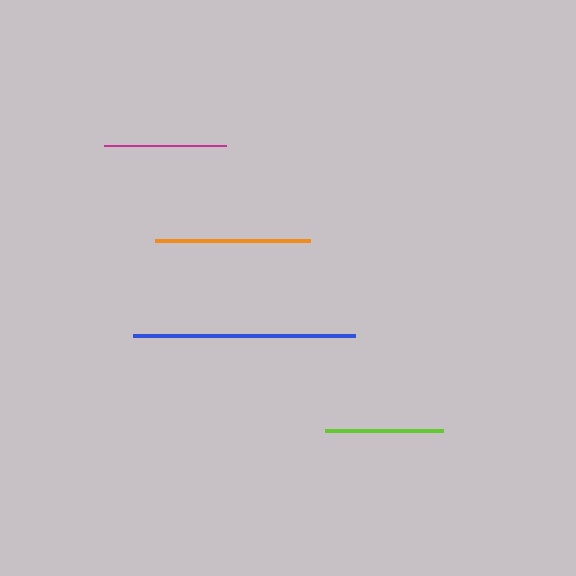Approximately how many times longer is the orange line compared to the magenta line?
The orange line is approximately 1.3 times the length of the magenta line.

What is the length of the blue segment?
The blue segment is approximately 221 pixels long.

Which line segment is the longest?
The blue line is the longest at approximately 221 pixels.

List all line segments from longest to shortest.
From longest to shortest: blue, orange, magenta, lime.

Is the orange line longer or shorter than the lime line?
The orange line is longer than the lime line.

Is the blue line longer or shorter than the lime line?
The blue line is longer than the lime line.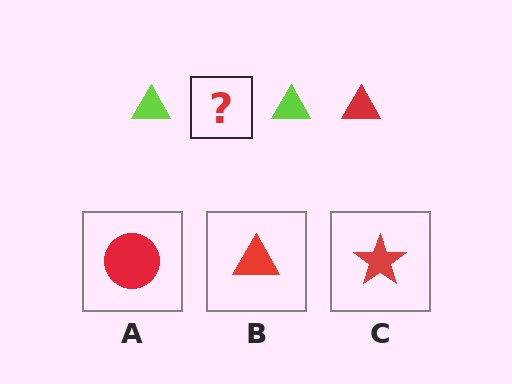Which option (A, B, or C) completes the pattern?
B.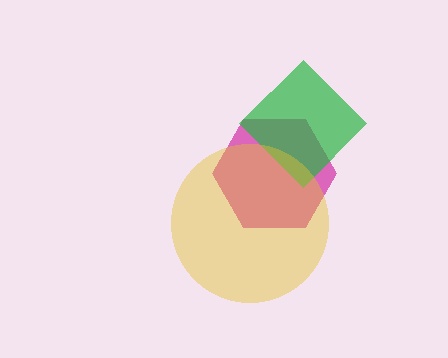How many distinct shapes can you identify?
There are 3 distinct shapes: a magenta hexagon, a green diamond, a yellow circle.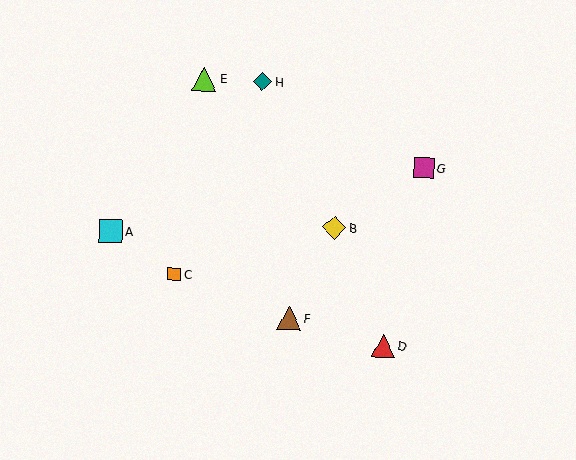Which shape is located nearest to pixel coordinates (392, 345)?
The red triangle (labeled D) at (383, 346) is nearest to that location.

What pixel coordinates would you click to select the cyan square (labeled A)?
Click at (111, 231) to select the cyan square A.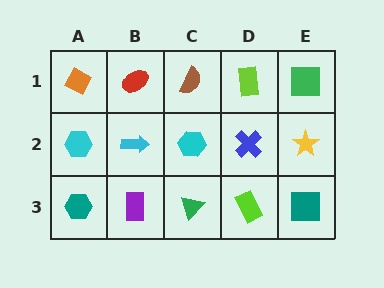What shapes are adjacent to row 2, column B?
A red ellipse (row 1, column B), a purple rectangle (row 3, column B), a cyan hexagon (row 2, column A), a cyan hexagon (row 2, column C).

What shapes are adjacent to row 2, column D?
A lime rectangle (row 1, column D), a lime rectangle (row 3, column D), a cyan hexagon (row 2, column C), a yellow star (row 2, column E).